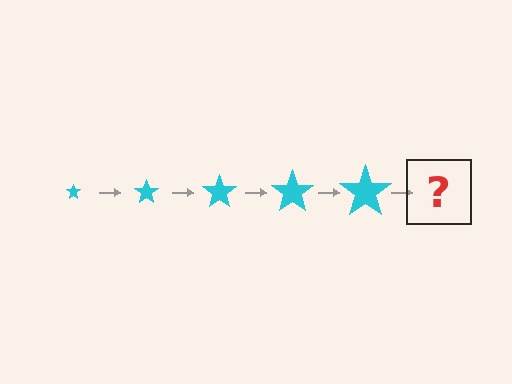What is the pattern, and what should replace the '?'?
The pattern is that the star gets progressively larger each step. The '?' should be a cyan star, larger than the previous one.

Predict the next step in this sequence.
The next step is a cyan star, larger than the previous one.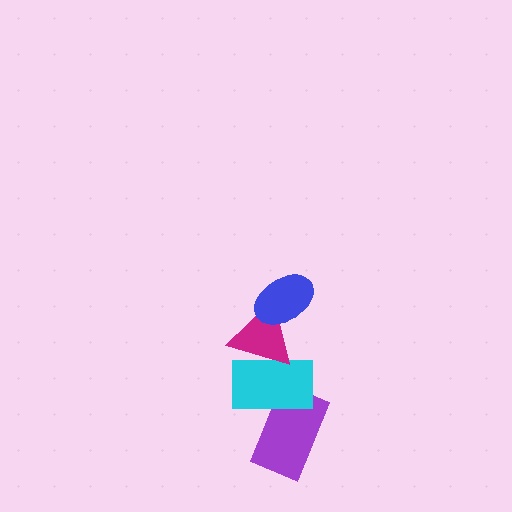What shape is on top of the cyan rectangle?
The magenta triangle is on top of the cyan rectangle.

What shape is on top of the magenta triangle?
The blue ellipse is on top of the magenta triangle.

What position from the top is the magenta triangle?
The magenta triangle is 2nd from the top.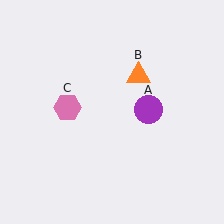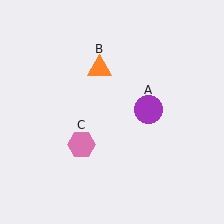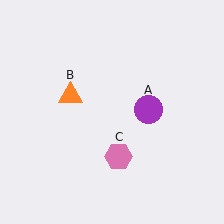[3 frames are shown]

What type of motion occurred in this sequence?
The orange triangle (object B), pink hexagon (object C) rotated counterclockwise around the center of the scene.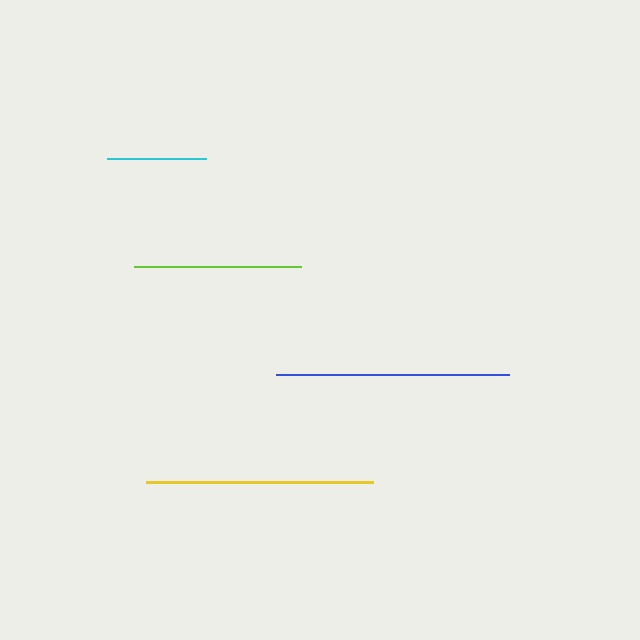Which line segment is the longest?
The blue line is the longest at approximately 233 pixels.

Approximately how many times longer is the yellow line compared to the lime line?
The yellow line is approximately 1.4 times the length of the lime line.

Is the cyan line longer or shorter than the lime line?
The lime line is longer than the cyan line.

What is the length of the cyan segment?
The cyan segment is approximately 100 pixels long.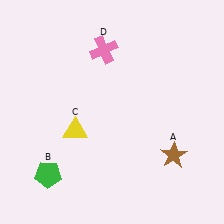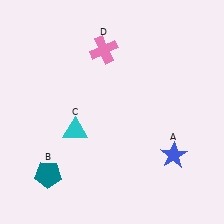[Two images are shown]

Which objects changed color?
A changed from brown to blue. B changed from green to teal. C changed from yellow to cyan.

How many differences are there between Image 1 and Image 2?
There are 3 differences between the two images.